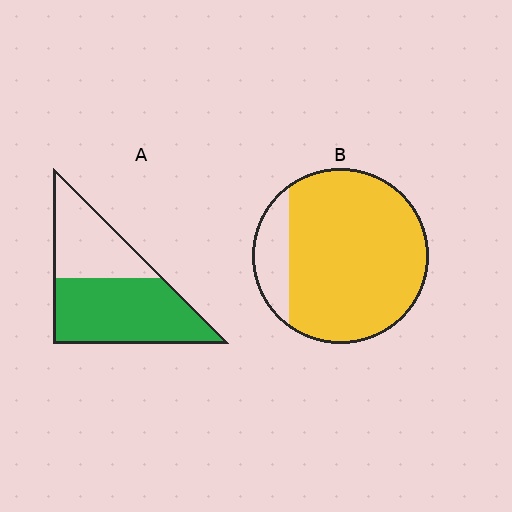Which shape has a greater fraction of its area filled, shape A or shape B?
Shape B.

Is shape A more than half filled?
Yes.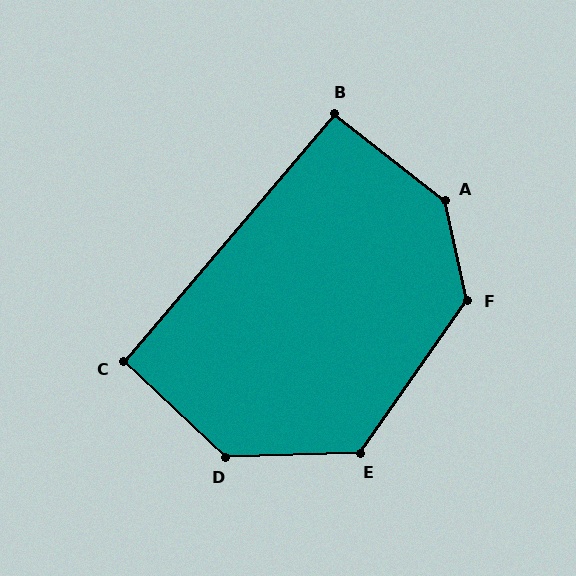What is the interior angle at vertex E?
Approximately 127 degrees (obtuse).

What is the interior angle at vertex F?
Approximately 132 degrees (obtuse).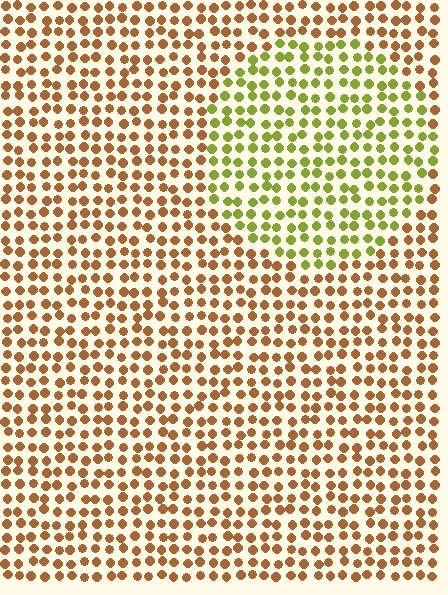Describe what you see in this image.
The image is filled with small brown elements in a uniform arrangement. A circle-shaped region is visible where the elements are tinted to a slightly different hue, forming a subtle color boundary.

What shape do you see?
I see a circle.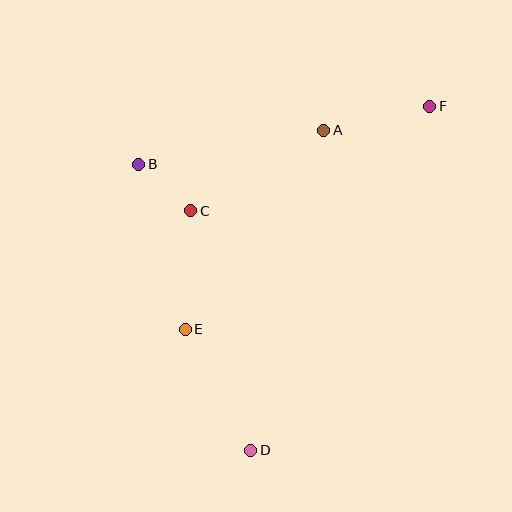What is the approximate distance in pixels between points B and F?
The distance between B and F is approximately 297 pixels.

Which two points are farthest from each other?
Points D and F are farthest from each other.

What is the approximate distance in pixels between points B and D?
The distance between B and D is approximately 307 pixels.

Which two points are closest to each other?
Points B and C are closest to each other.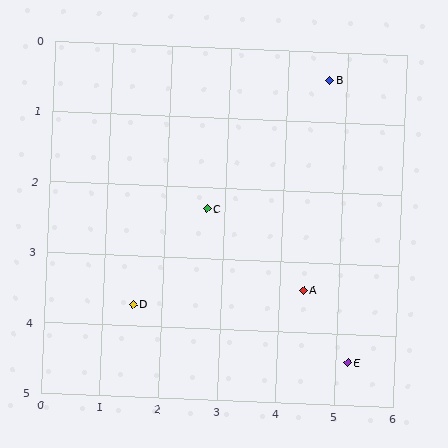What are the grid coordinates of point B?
Point B is at approximately (4.7, 0.4).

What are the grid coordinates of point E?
Point E is at approximately (5.2, 4.4).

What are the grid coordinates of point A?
Point A is at approximately (4.4, 3.4).